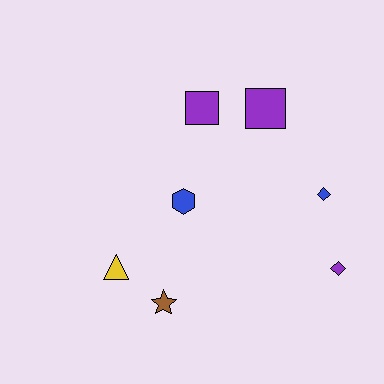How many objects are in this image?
There are 7 objects.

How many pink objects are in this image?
There are no pink objects.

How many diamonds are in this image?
There are 2 diamonds.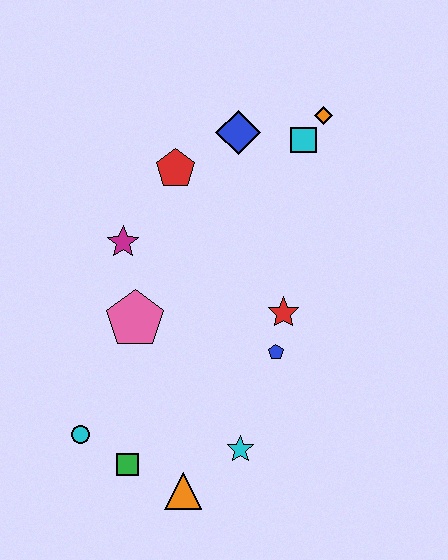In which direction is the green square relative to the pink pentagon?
The green square is below the pink pentagon.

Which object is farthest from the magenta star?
The orange triangle is farthest from the magenta star.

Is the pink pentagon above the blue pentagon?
Yes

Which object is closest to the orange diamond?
The cyan square is closest to the orange diamond.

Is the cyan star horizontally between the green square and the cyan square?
Yes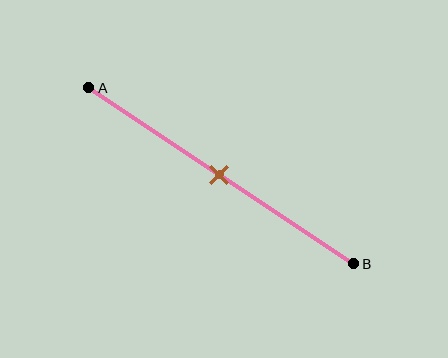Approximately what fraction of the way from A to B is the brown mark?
The brown mark is approximately 50% of the way from A to B.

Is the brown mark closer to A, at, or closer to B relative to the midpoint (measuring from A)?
The brown mark is approximately at the midpoint of segment AB.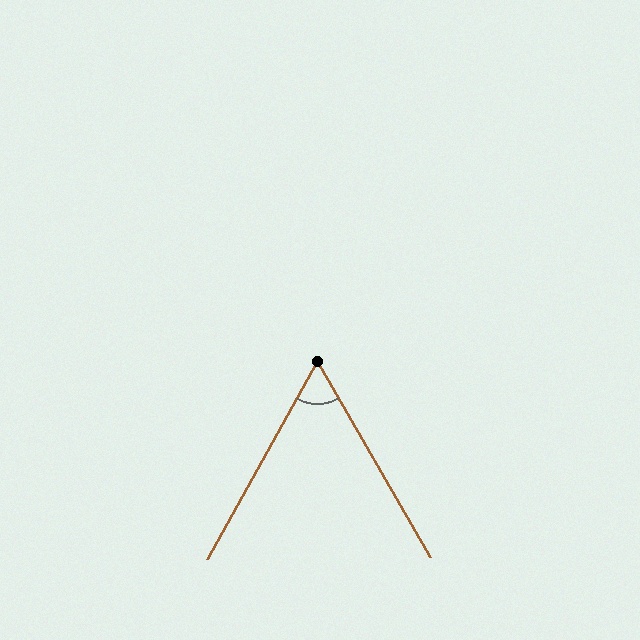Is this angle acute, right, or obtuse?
It is acute.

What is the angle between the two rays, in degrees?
Approximately 59 degrees.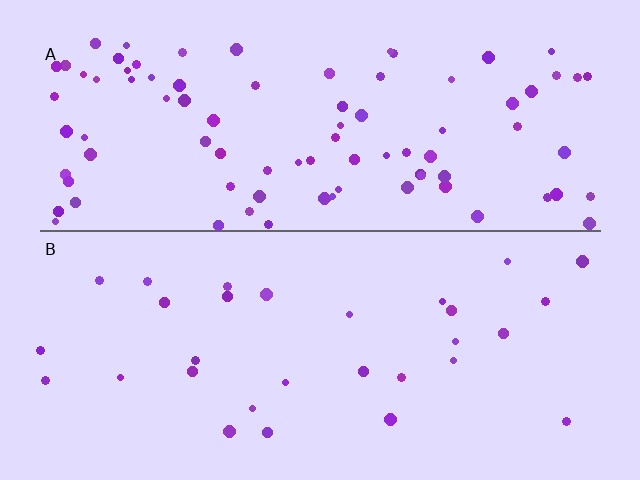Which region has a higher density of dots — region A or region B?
A (the top).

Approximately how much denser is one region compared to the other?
Approximately 2.9× — region A over region B.